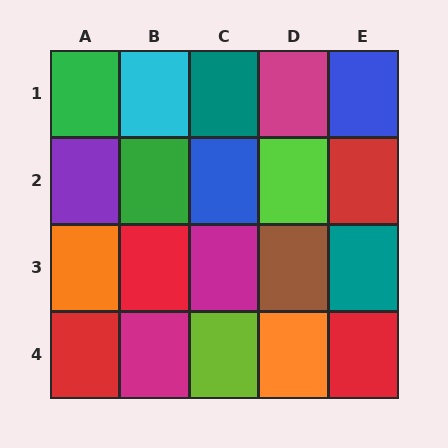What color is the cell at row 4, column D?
Orange.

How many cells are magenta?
3 cells are magenta.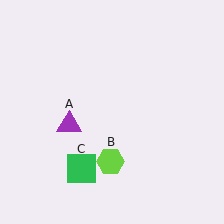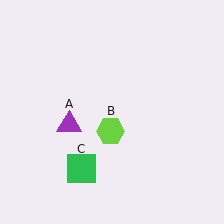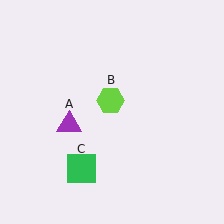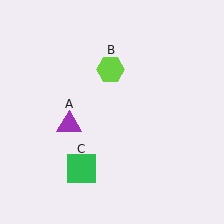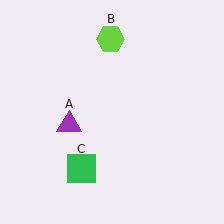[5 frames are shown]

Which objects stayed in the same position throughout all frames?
Purple triangle (object A) and green square (object C) remained stationary.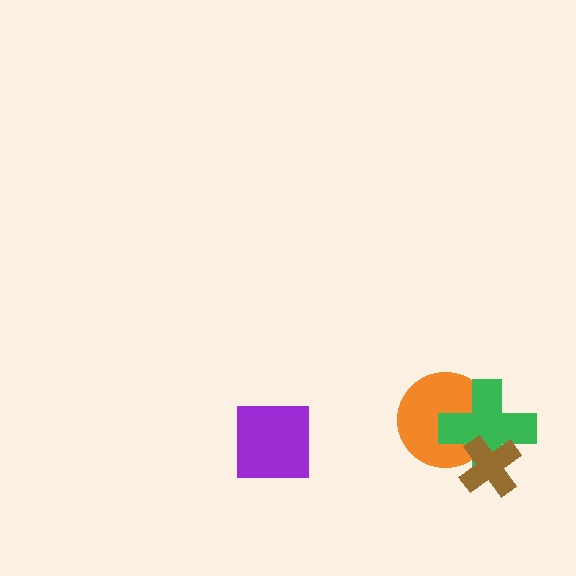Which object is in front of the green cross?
The brown cross is in front of the green cross.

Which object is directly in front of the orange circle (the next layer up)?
The green cross is directly in front of the orange circle.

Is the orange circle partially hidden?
Yes, it is partially covered by another shape.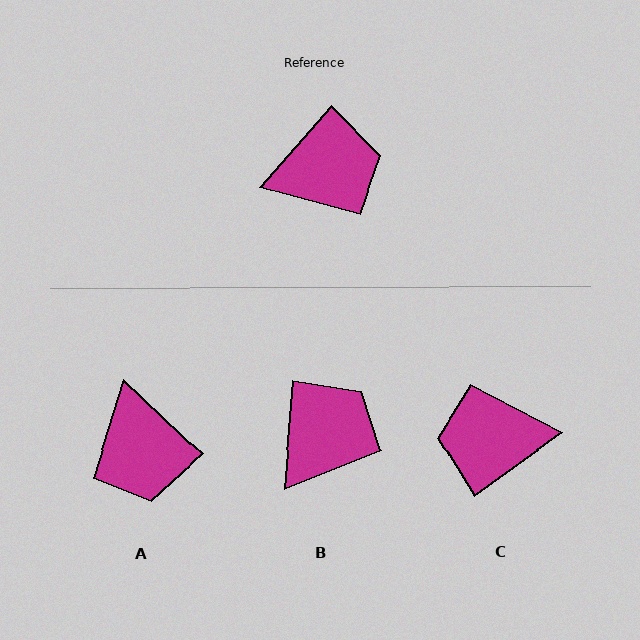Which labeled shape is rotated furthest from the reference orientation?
C, about 167 degrees away.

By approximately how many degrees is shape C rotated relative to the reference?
Approximately 167 degrees counter-clockwise.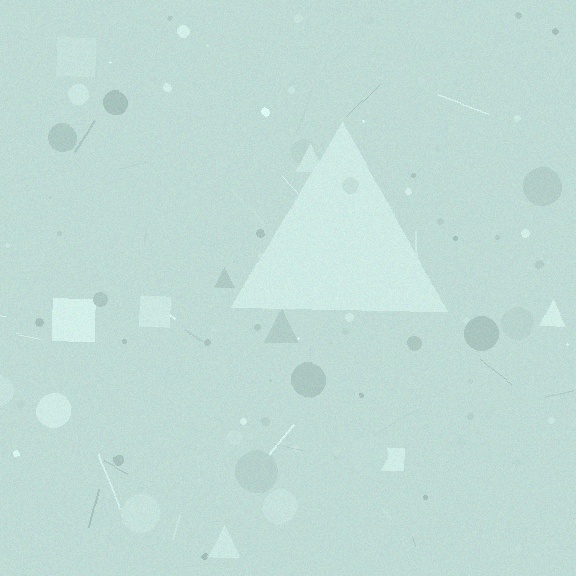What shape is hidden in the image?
A triangle is hidden in the image.